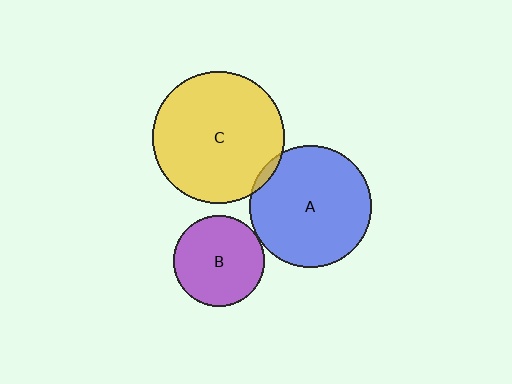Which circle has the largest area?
Circle C (yellow).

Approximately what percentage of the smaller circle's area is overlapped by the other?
Approximately 5%.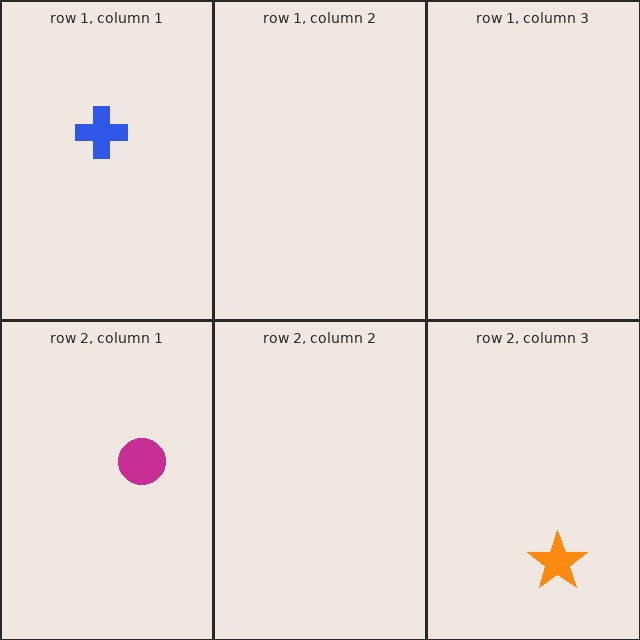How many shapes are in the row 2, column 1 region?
1.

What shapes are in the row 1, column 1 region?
The blue cross.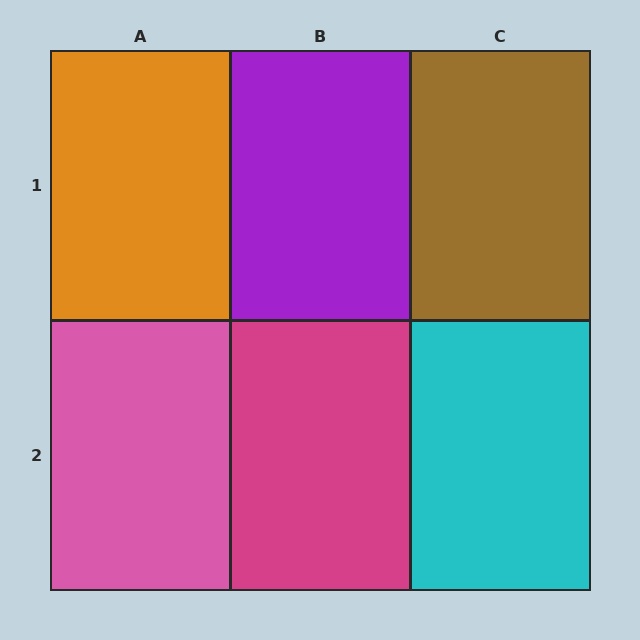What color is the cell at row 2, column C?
Cyan.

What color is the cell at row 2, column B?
Magenta.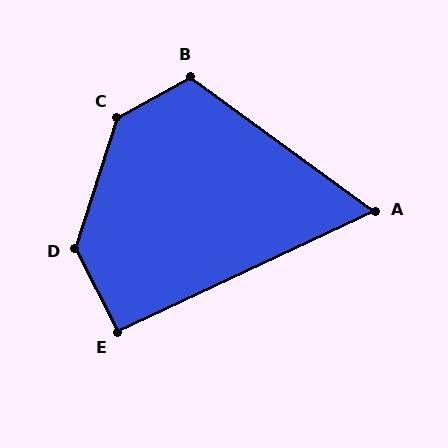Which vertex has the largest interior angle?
C, at approximately 137 degrees.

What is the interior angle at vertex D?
Approximately 135 degrees (obtuse).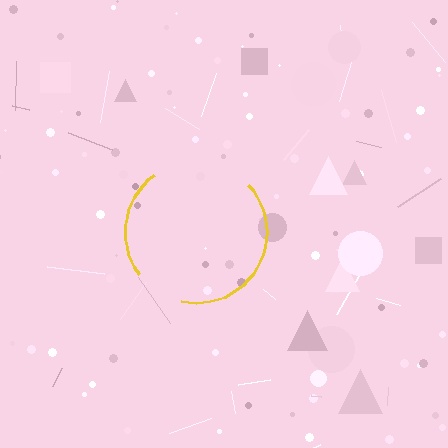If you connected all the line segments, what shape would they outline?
They would outline a circle.